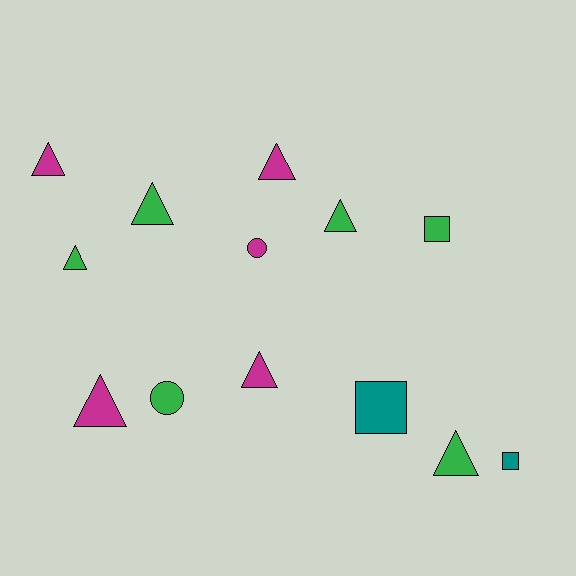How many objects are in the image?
There are 13 objects.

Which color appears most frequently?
Green, with 6 objects.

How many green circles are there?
There is 1 green circle.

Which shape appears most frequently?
Triangle, with 8 objects.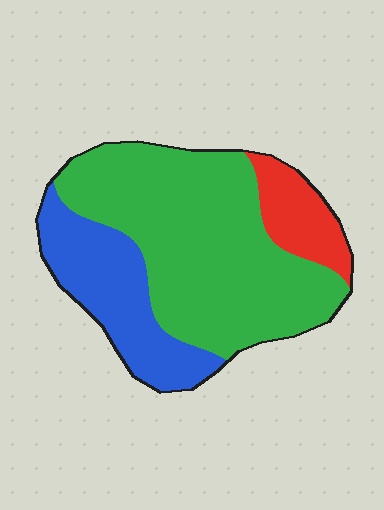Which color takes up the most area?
Green, at roughly 60%.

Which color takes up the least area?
Red, at roughly 10%.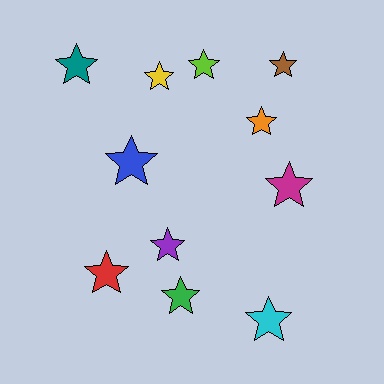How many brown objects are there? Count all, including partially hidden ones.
There is 1 brown object.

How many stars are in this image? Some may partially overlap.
There are 11 stars.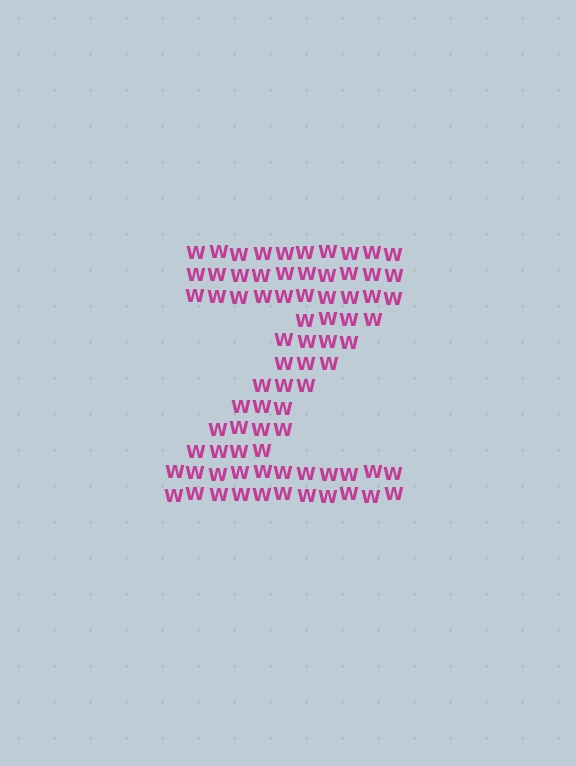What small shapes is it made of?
It is made of small letter W's.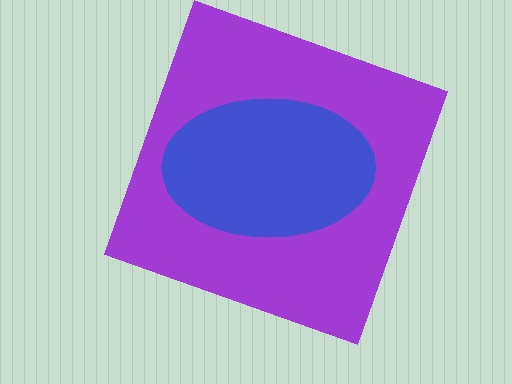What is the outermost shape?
The purple square.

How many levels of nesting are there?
2.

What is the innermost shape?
The blue ellipse.